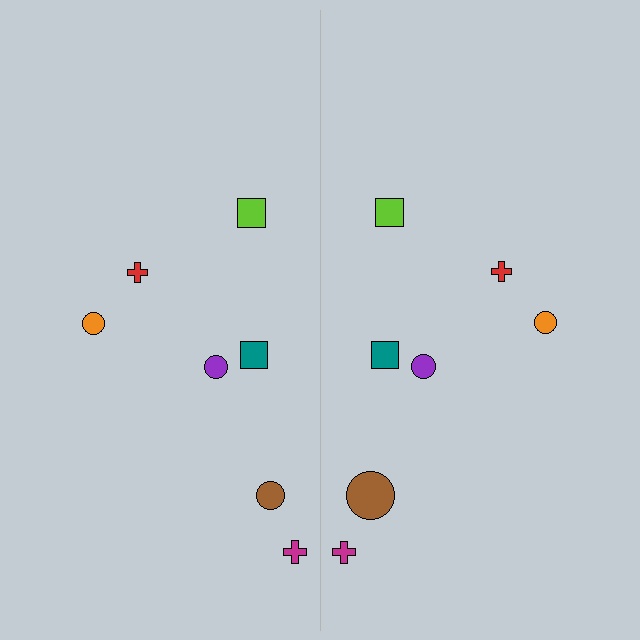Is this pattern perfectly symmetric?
No, the pattern is not perfectly symmetric. The brown circle on the right side has a different size than its mirror counterpart.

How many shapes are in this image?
There are 14 shapes in this image.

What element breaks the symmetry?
The brown circle on the right side has a different size than its mirror counterpart.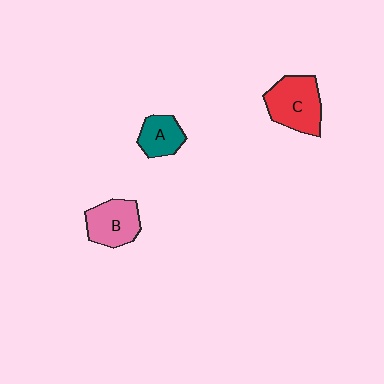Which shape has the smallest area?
Shape A (teal).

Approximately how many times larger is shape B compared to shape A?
Approximately 1.3 times.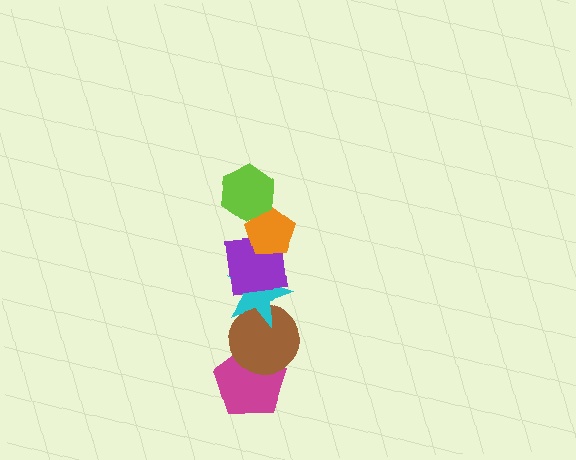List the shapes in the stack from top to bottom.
From top to bottom: the lime hexagon, the orange pentagon, the purple square, the cyan star, the brown circle, the magenta pentagon.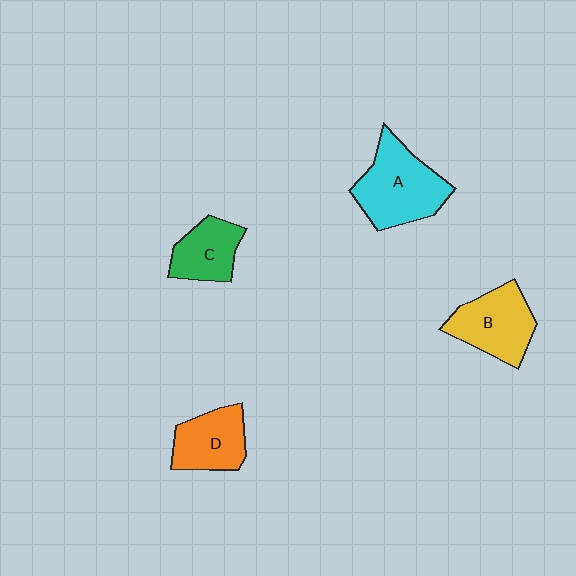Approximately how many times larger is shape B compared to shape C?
Approximately 1.3 times.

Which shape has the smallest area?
Shape C (green).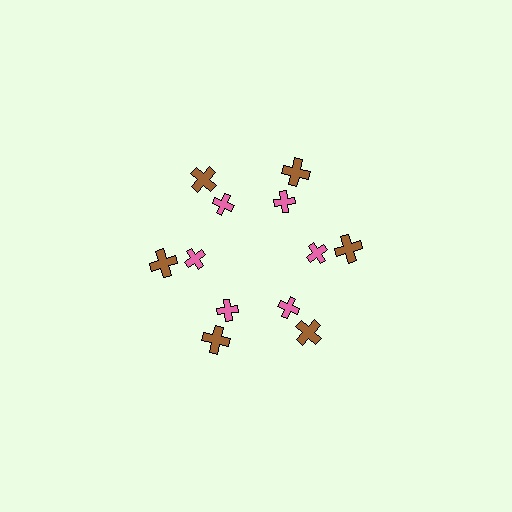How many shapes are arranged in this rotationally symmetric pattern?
There are 12 shapes, arranged in 6 groups of 2.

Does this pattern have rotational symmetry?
Yes, this pattern has 6-fold rotational symmetry. It looks the same after rotating 60 degrees around the center.